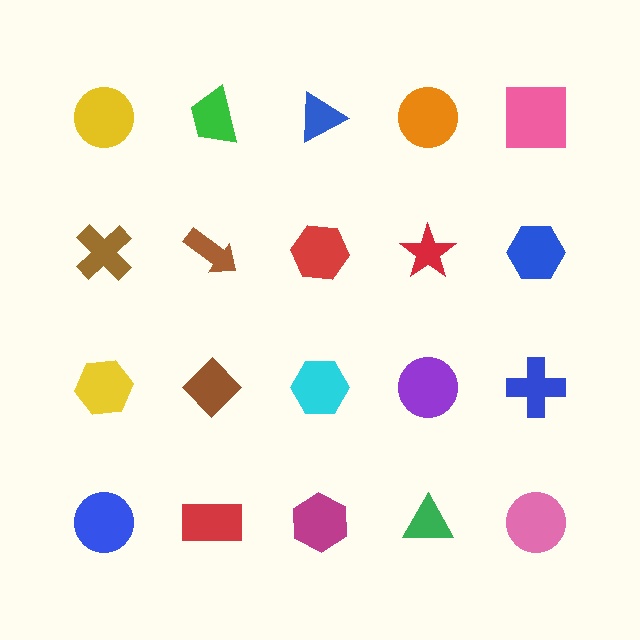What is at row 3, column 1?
A yellow hexagon.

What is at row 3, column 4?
A purple circle.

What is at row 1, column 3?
A blue triangle.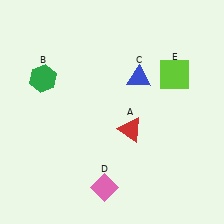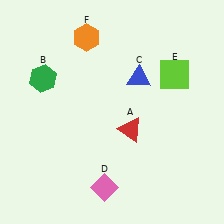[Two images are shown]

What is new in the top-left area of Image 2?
An orange hexagon (F) was added in the top-left area of Image 2.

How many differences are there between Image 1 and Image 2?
There is 1 difference between the two images.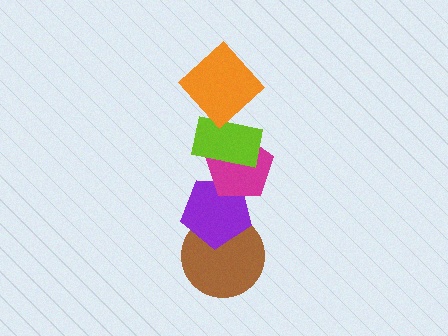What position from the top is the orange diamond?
The orange diamond is 1st from the top.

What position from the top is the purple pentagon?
The purple pentagon is 4th from the top.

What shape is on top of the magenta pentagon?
The lime rectangle is on top of the magenta pentagon.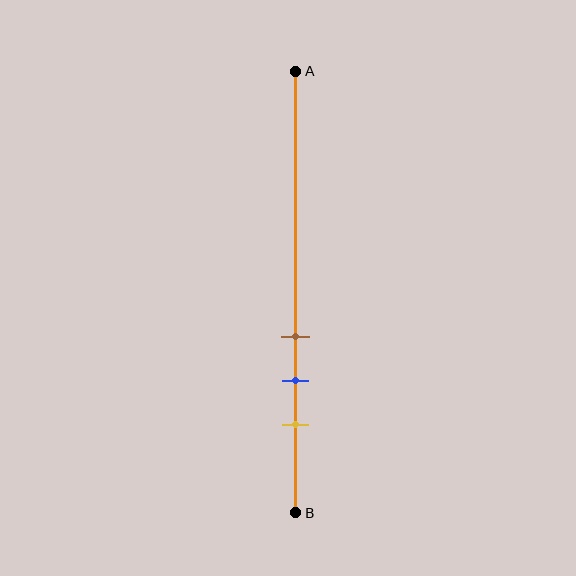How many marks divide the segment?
There are 3 marks dividing the segment.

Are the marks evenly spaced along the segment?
Yes, the marks are approximately evenly spaced.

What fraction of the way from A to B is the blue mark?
The blue mark is approximately 70% (0.7) of the way from A to B.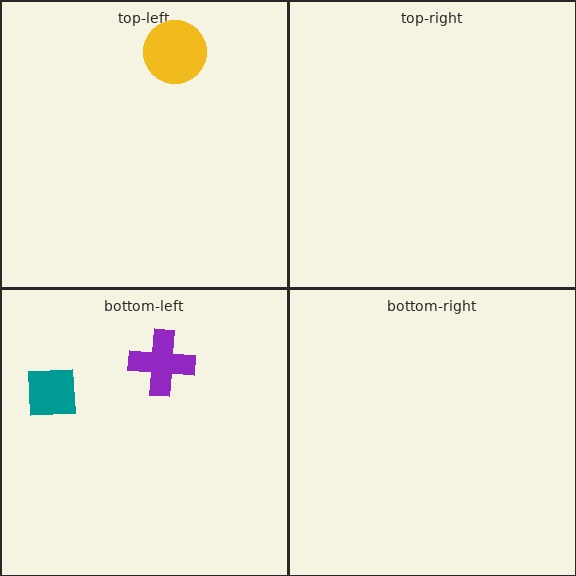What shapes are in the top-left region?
The yellow circle.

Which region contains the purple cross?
The bottom-left region.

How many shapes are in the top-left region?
1.